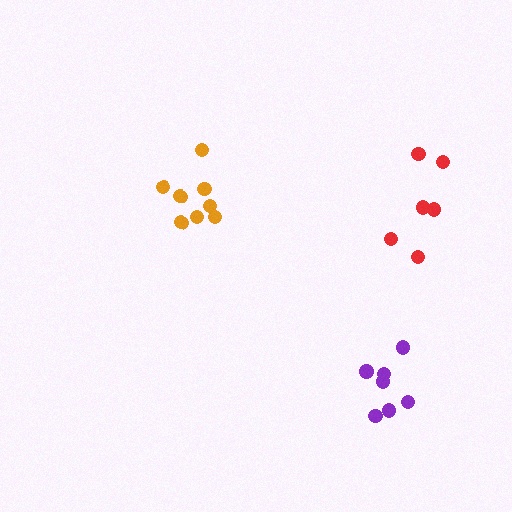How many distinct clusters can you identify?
There are 3 distinct clusters.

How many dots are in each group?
Group 1: 7 dots, Group 2: 8 dots, Group 3: 6 dots (21 total).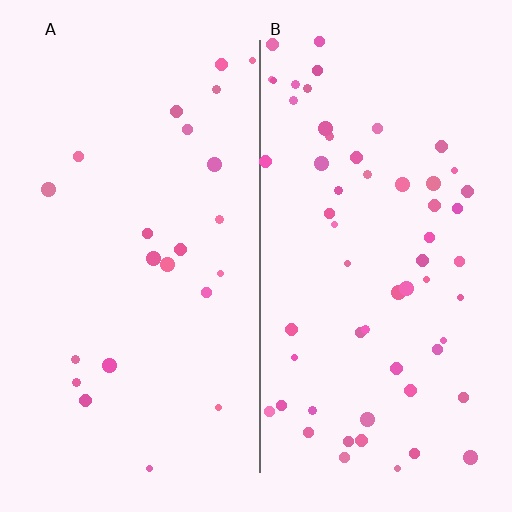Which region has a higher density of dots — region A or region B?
B (the right).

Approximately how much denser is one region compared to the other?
Approximately 2.6× — region B over region A.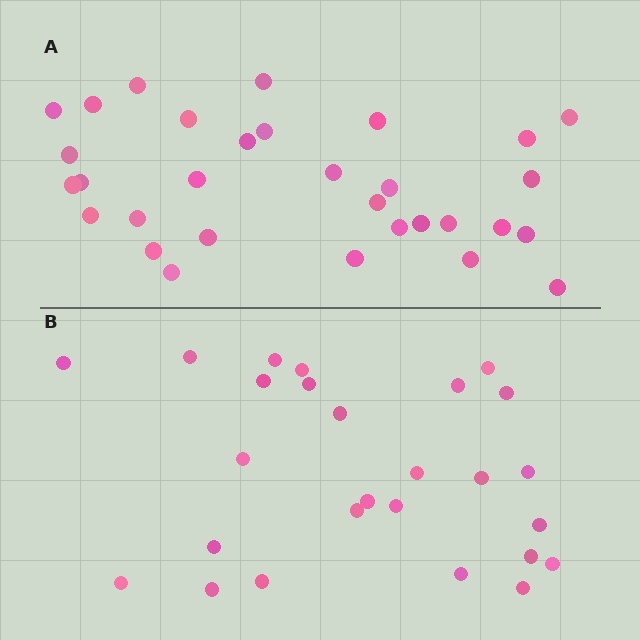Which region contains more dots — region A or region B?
Region A (the top region) has more dots.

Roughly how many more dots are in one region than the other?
Region A has about 5 more dots than region B.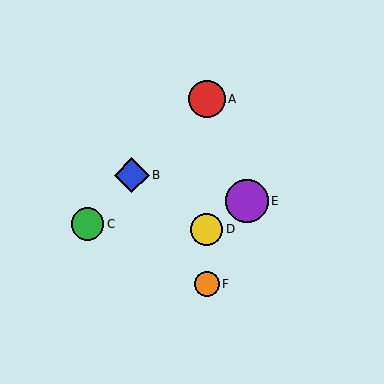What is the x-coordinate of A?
Object A is at x≈207.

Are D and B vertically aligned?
No, D is at x≈207 and B is at x≈132.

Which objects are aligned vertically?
Objects A, D, F are aligned vertically.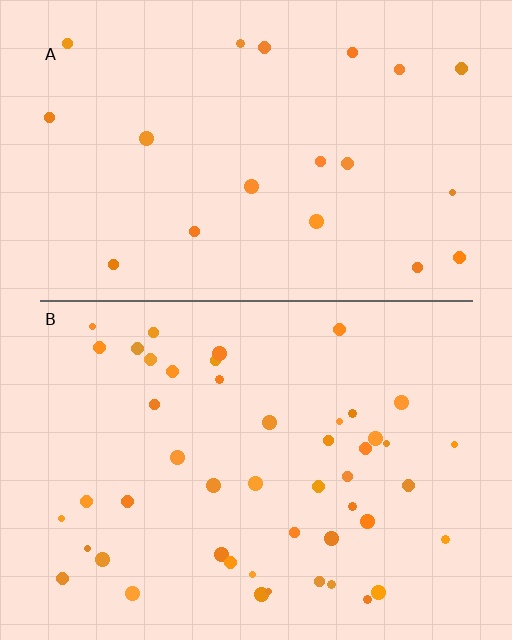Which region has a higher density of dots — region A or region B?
B (the bottom).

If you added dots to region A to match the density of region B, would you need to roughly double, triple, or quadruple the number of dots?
Approximately double.